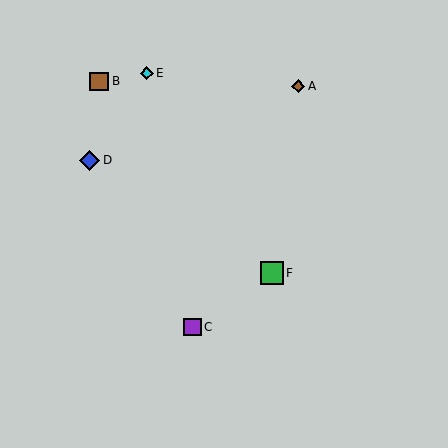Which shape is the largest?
The green square (labeled F) is the largest.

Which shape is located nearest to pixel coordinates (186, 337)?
The purple square (labeled C) at (193, 327) is nearest to that location.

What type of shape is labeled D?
Shape D is a blue diamond.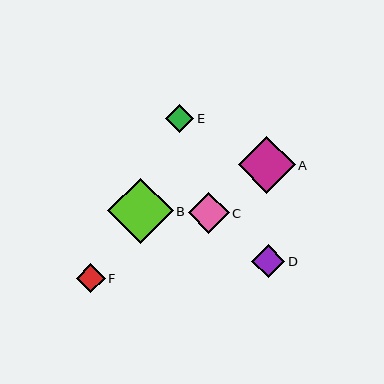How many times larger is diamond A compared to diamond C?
Diamond A is approximately 1.4 times the size of diamond C.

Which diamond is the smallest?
Diamond E is the smallest with a size of approximately 28 pixels.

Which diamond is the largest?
Diamond B is the largest with a size of approximately 65 pixels.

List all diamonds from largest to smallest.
From largest to smallest: B, A, C, D, F, E.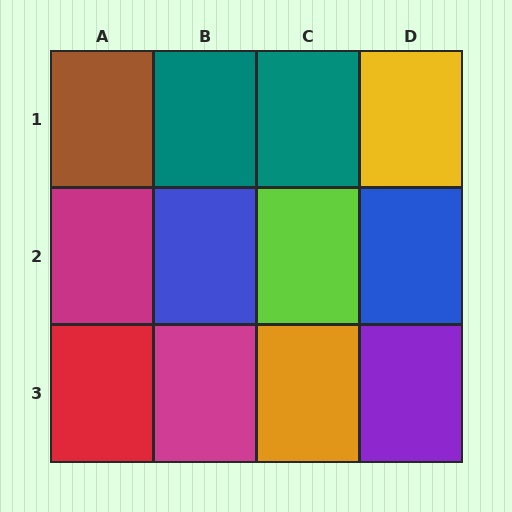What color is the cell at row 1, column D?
Yellow.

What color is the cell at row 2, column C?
Lime.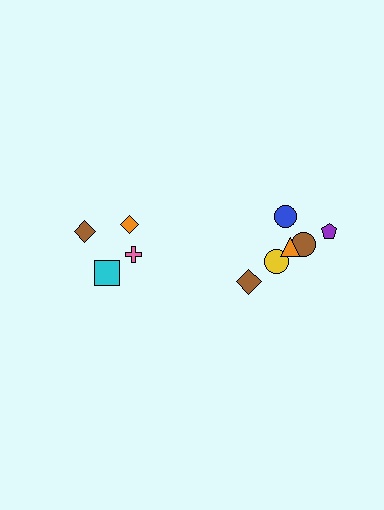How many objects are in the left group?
There are 4 objects.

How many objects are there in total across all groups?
There are 10 objects.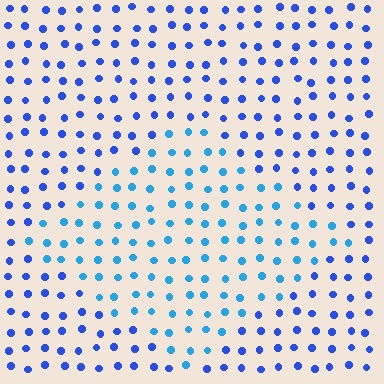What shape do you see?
I see a diamond.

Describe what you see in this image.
The image is filled with small blue elements in a uniform arrangement. A diamond-shaped region is visible where the elements are tinted to a slightly different hue, forming a subtle color boundary.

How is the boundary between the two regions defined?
The boundary is defined purely by a slight shift in hue (about 28 degrees). Spacing, size, and orientation are identical on both sides.